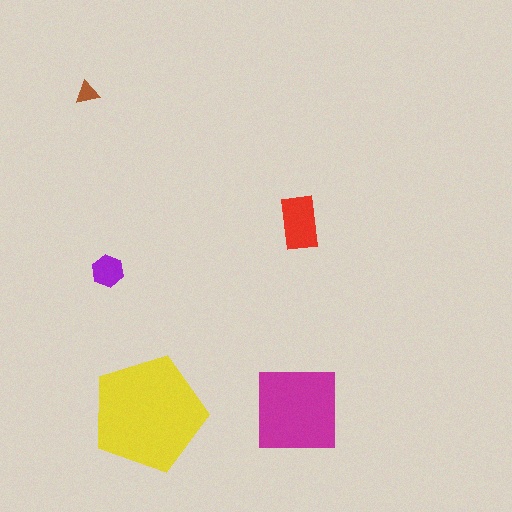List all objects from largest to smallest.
The yellow pentagon, the magenta square, the red rectangle, the purple hexagon, the brown triangle.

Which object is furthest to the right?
The red rectangle is rightmost.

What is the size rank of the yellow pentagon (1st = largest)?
1st.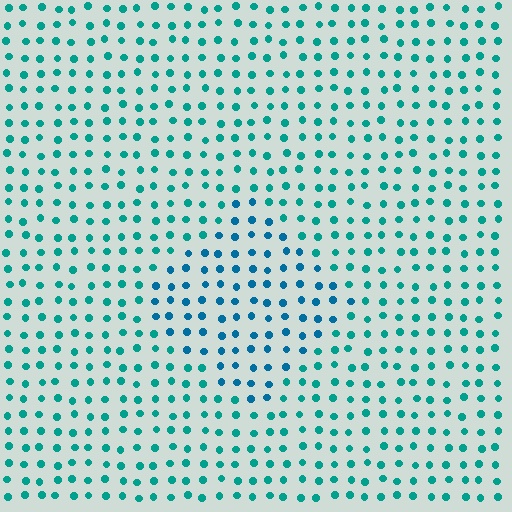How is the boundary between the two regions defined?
The boundary is defined purely by a slight shift in hue (about 26 degrees). Spacing, size, and orientation are identical on both sides.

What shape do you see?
I see a diamond.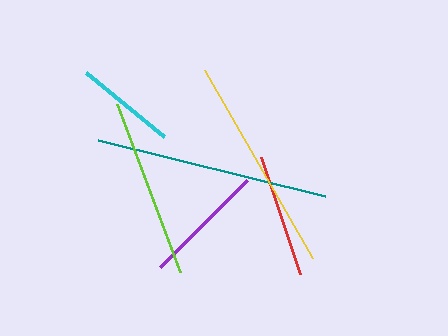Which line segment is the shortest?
The cyan line is the shortest at approximately 101 pixels.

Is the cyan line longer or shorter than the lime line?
The lime line is longer than the cyan line.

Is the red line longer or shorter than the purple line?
The purple line is longer than the red line.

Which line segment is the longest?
The teal line is the longest at approximately 233 pixels.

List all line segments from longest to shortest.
From longest to shortest: teal, yellow, lime, purple, red, cyan.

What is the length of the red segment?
The red segment is approximately 123 pixels long.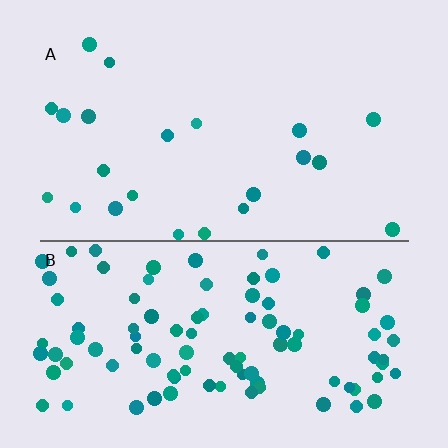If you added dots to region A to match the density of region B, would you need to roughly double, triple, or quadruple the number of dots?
Approximately quadruple.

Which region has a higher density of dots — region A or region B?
B (the bottom).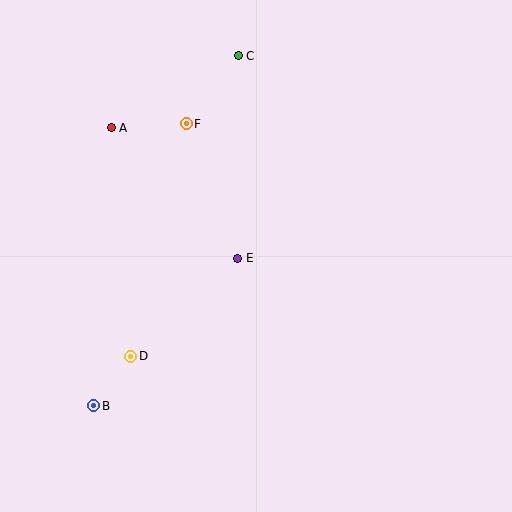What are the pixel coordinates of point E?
Point E is at (238, 258).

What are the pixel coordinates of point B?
Point B is at (94, 406).